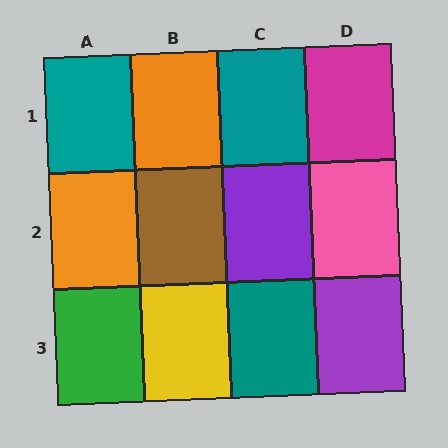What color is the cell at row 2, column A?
Orange.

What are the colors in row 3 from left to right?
Green, yellow, teal, purple.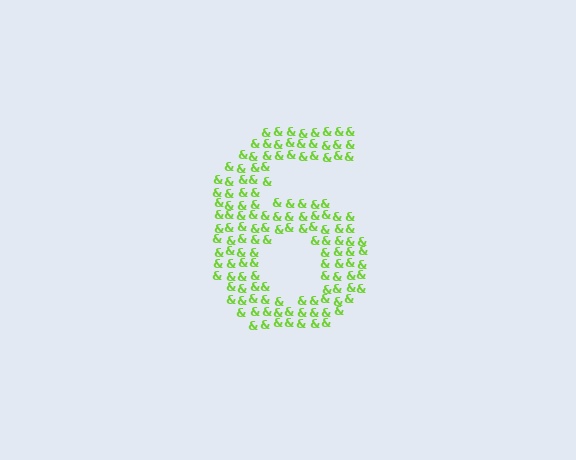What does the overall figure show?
The overall figure shows the digit 6.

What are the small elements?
The small elements are ampersands.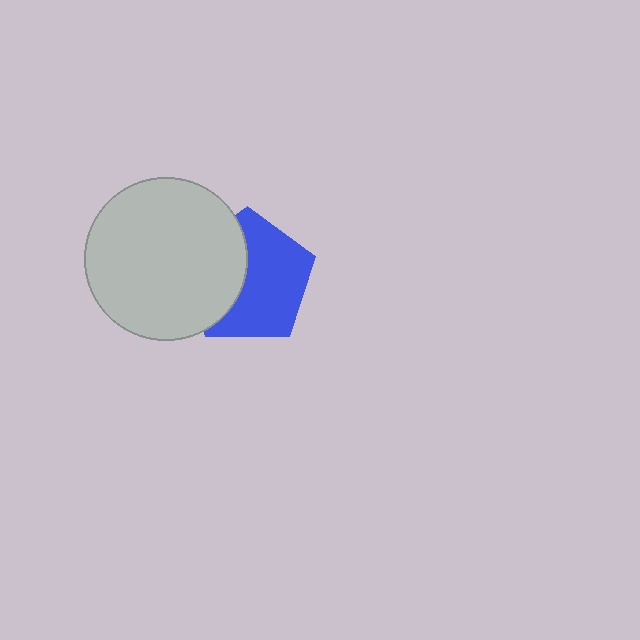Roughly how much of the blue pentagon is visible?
About half of it is visible (roughly 61%).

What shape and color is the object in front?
The object in front is a light gray circle.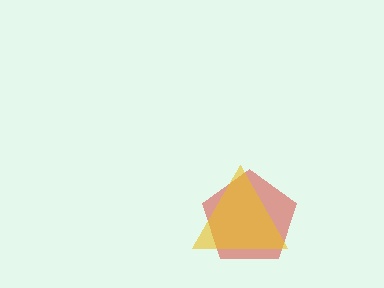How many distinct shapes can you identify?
There are 2 distinct shapes: a red pentagon, a yellow triangle.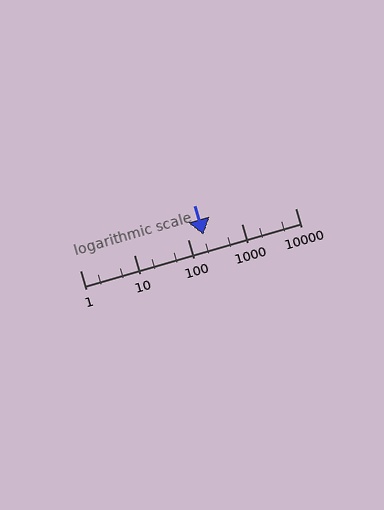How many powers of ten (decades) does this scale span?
The scale spans 4 decades, from 1 to 10000.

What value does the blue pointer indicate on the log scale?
The pointer indicates approximately 200.